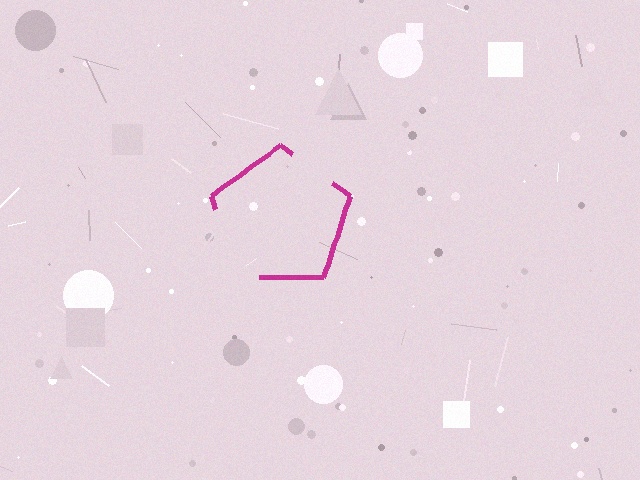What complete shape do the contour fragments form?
The contour fragments form a pentagon.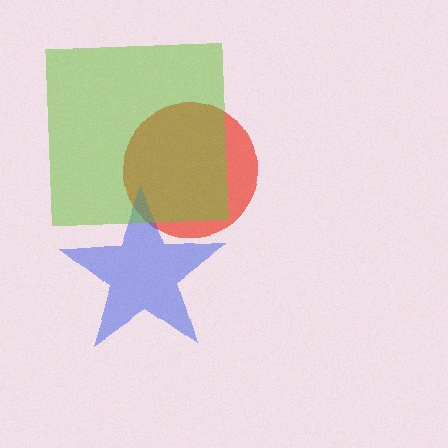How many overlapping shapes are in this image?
There are 3 overlapping shapes in the image.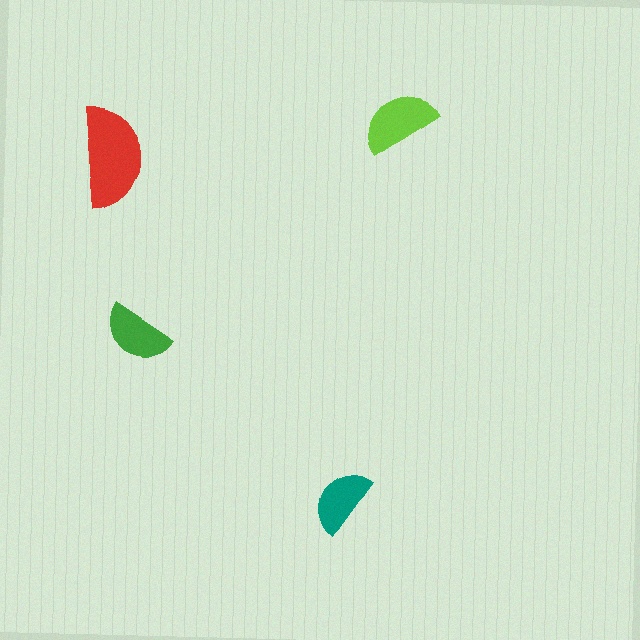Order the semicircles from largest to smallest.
the red one, the lime one, the green one, the teal one.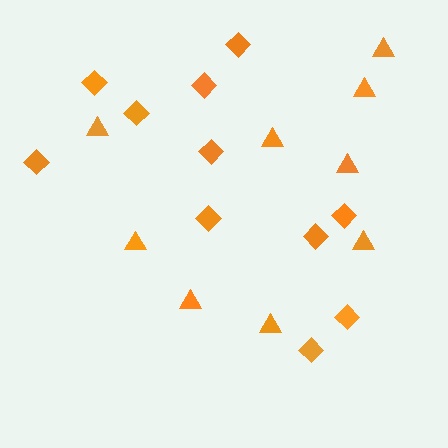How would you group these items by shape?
There are 2 groups: one group of diamonds (11) and one group of triangles (9).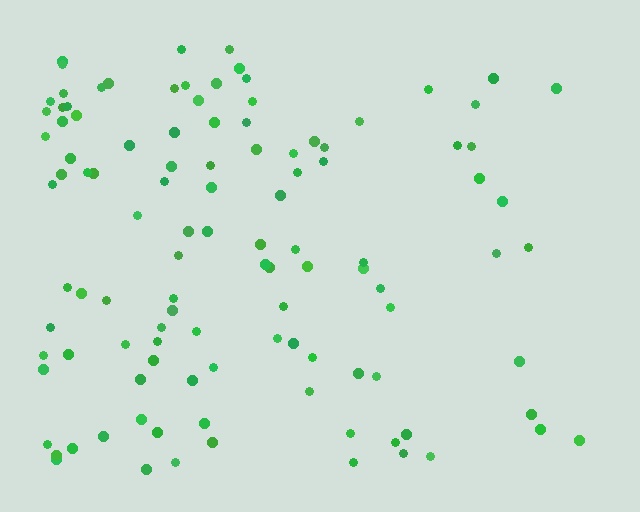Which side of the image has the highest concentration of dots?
The left.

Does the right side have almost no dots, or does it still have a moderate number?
Still a moderate number, just noticeably fewer than the left.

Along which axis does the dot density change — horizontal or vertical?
Horizontal.